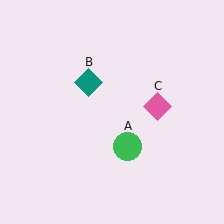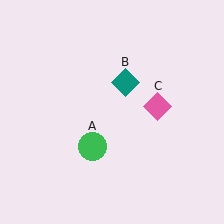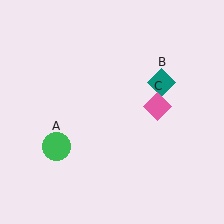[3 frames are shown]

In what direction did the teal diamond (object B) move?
The teal diamond (object B) moved right.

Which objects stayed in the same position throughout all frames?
Pink diamond (object C) remained stationary.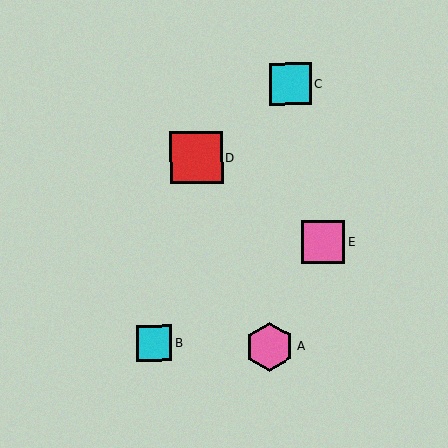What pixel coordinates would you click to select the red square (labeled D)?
Click at (196, 158) to select the red square D.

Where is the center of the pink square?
The center of the pink square is at (323, 242).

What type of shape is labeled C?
Shape C is a cyan square.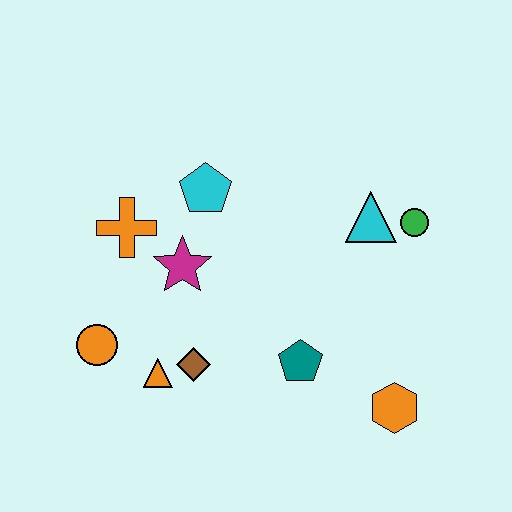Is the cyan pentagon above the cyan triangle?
Yes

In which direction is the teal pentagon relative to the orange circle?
The teal pentagon is to the right of the orange circle.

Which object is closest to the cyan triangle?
The green circle is closest to the cyan triangle.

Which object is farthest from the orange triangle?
The green circle is farthest from the orange triangle.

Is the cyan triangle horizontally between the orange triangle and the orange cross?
No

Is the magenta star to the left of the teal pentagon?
Yes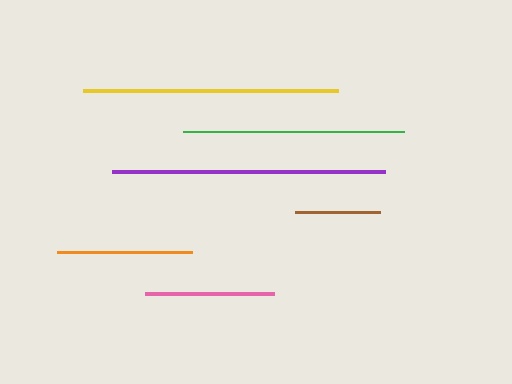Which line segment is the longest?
The purple line is the longest at approximately 272 pixels.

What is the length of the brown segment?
The brown segment is approximately 85 pixels long.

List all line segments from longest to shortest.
From longest to shortest: purple, yellow, green, orange, pink, brown.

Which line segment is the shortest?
The brown line is the shortest at approximately 85 pixels.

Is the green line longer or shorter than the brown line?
The green line is longer than the brown line.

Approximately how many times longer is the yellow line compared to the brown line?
The yellow line is approximately 3.0 times the length of the brown line.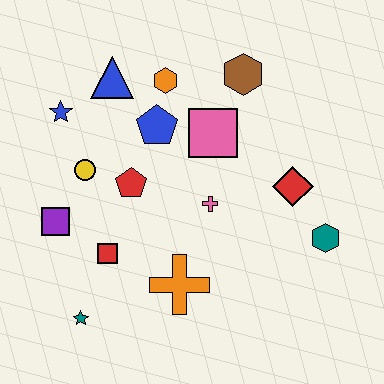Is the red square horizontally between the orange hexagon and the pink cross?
No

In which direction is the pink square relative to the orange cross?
The pink square is above the orange cross.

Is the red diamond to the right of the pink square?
Yes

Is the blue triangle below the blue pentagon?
No